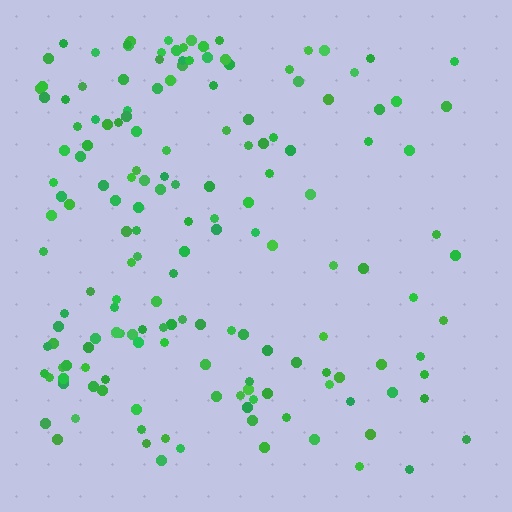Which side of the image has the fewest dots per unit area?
The right.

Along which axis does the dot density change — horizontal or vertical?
Horizontal.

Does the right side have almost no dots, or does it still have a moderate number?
Still a moderate number, just noticeably fewer than the left.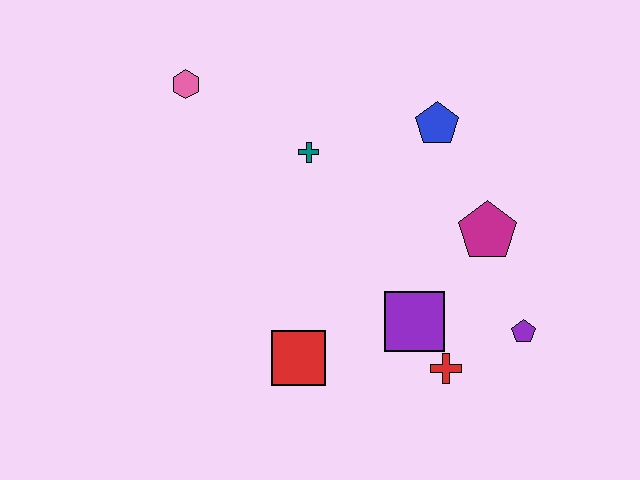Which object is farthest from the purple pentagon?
The pink hexagon is farthest from the purple pentagon.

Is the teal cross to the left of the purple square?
Yes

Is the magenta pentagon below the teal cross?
Yes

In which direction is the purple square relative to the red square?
The purple square is to the right of the red square.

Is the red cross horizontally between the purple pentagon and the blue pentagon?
Yes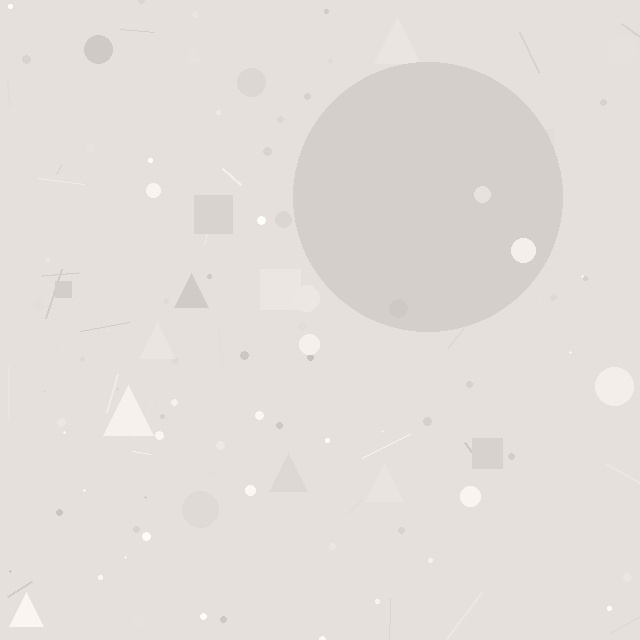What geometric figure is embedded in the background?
A circle is embedded in the background.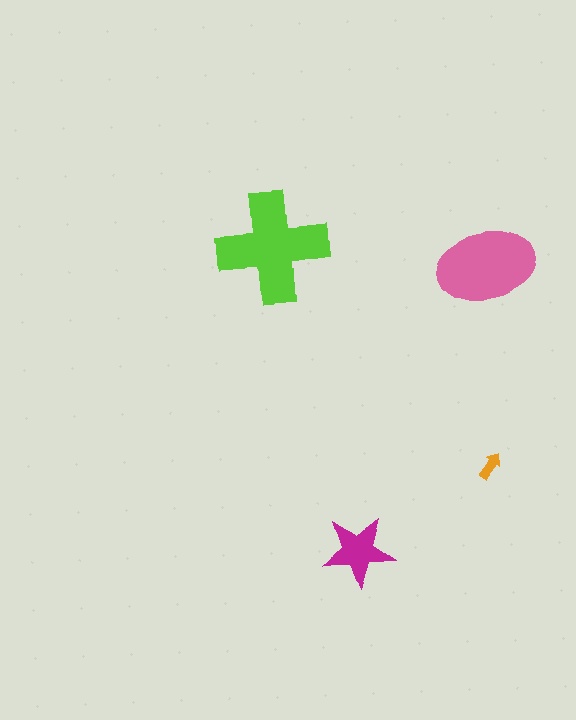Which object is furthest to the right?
The pink ellipse is rightmost.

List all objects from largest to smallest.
The lime cross, the pink ellipse, the magenta star, the orange arrow.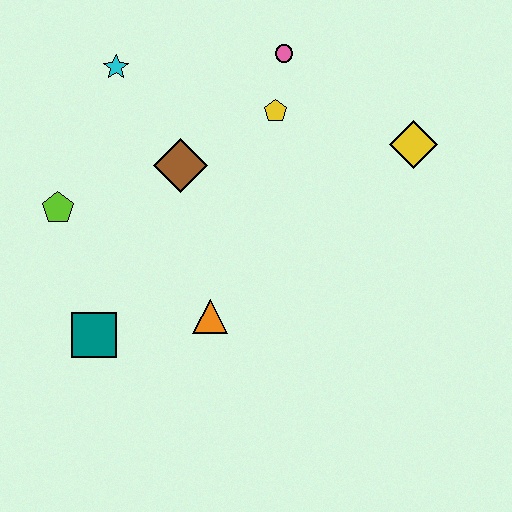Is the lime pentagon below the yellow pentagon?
Yes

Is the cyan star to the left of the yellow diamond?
Yes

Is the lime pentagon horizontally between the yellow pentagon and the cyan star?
No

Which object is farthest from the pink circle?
The teal square is farthest from the pink circle.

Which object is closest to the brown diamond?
The yellow pentagon is closest to the brown diamond.